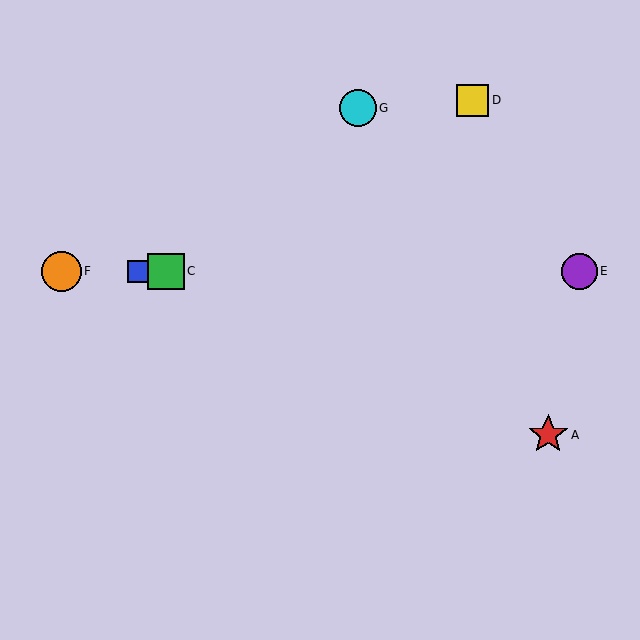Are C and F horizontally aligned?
Yes, both are at y≈271.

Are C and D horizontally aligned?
No, C is at y≈271 and D is at y≈100.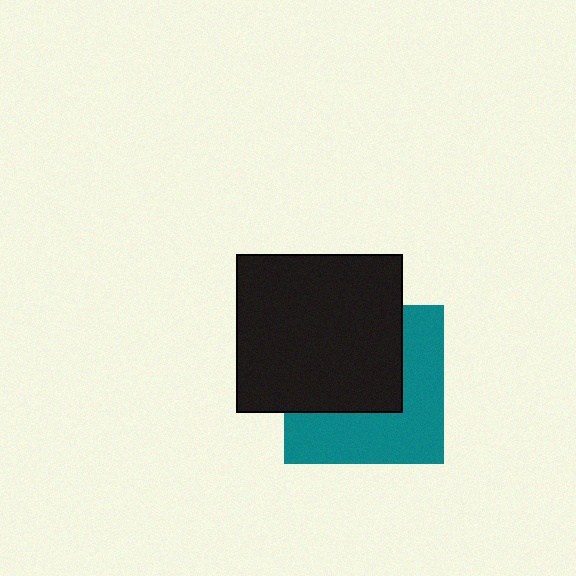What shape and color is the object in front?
The object in front is a black rectangle.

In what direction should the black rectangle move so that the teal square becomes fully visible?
The black rectangle should move toward the upper-left. That is the shortest direction to clear the overlap and leave the teal square fully visible.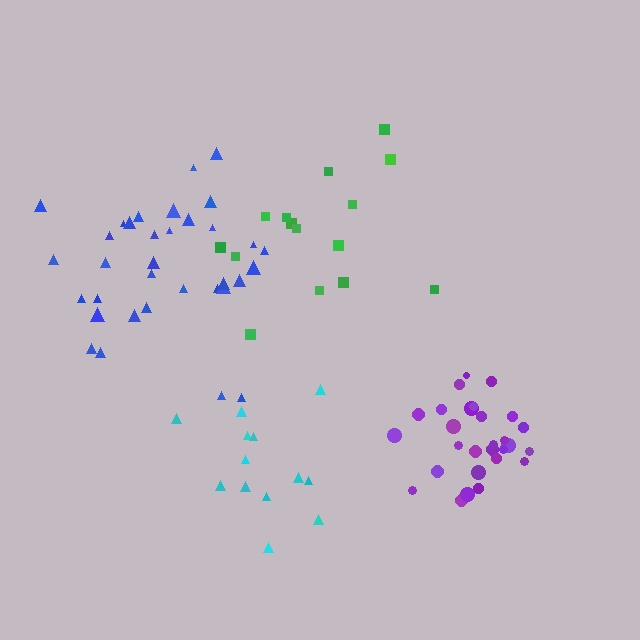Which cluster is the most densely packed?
Purple.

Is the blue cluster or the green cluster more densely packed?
Blue.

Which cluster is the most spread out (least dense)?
Green.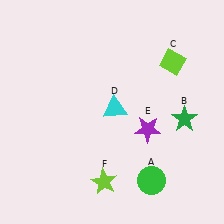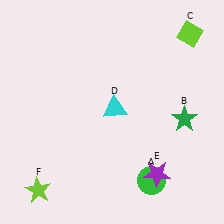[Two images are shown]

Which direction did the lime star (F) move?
The lime star (F) moved left.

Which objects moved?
The objects that moved are: the lime diamond (C), the purple star (E), the lime star (F).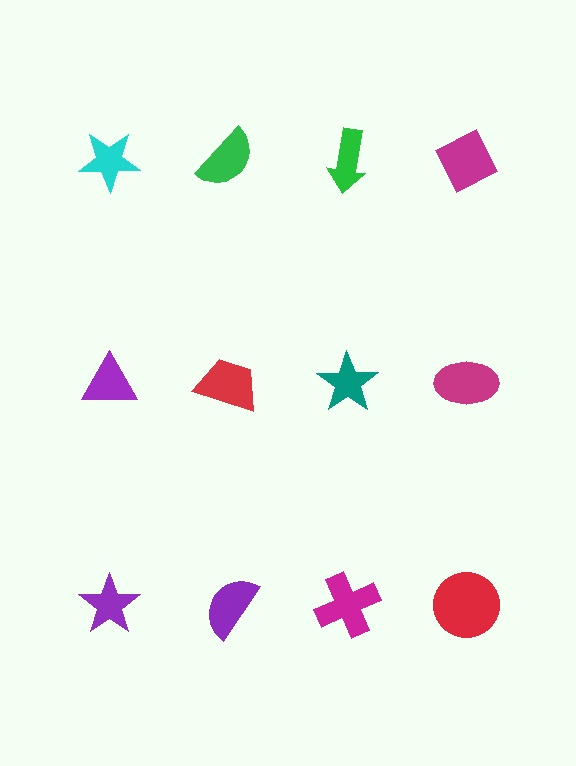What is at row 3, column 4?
A red circle.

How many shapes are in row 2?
4 shapes.